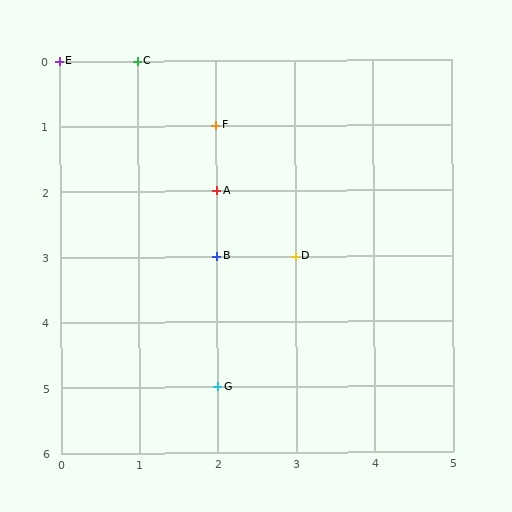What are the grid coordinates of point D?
Point D is at grid coordinates (3, 3).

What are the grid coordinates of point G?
Point G is at grid coordinates (2, 5).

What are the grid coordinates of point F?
Point F is at grid coordinates (2, 1).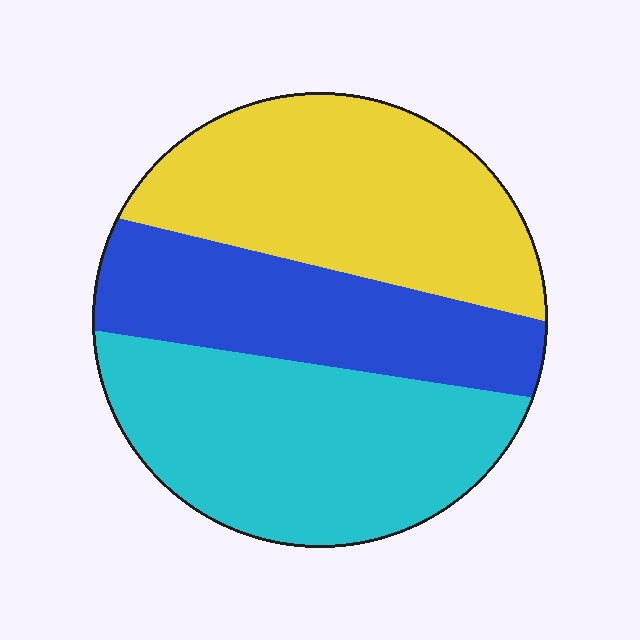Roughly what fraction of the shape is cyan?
Cyan takes up between a quarter and a half of the shape.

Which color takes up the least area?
Blue, at roughly 25%.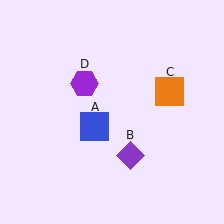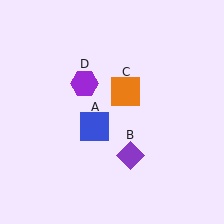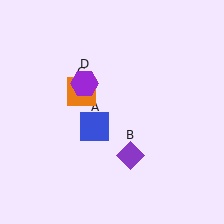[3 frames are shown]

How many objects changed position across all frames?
1 object changed position: orange square (object C).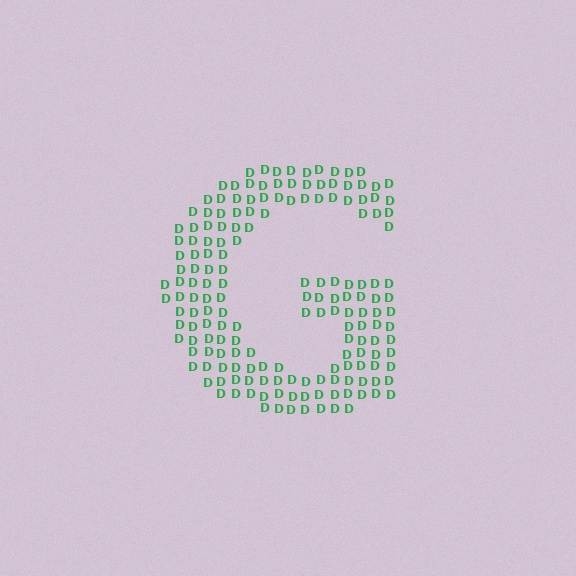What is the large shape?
The large shape is the letter G.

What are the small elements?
The small elements are letter D's.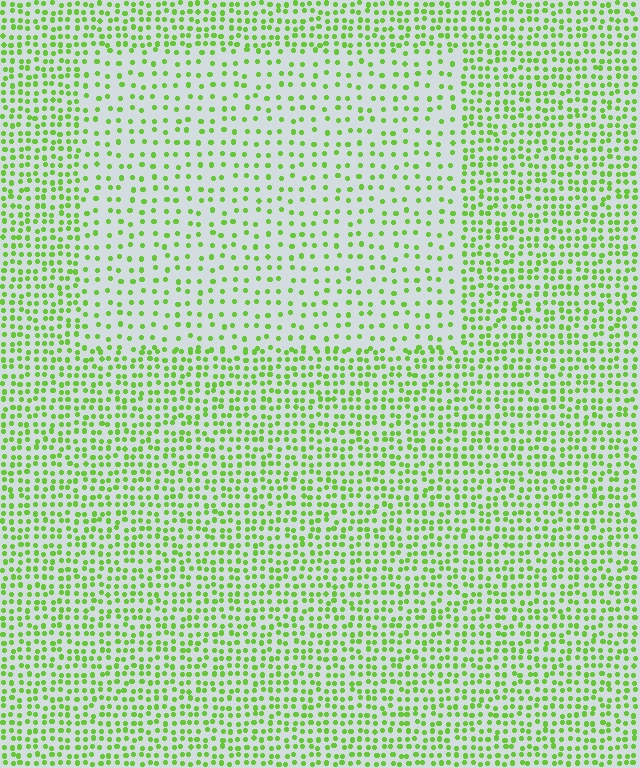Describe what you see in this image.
The image contains small lime elements arranged at two different densities. A rectangle-shaped region is visible where the elements are less densely packed than the surrounding area.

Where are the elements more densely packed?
The elements are more densely packed outside the rectangle boundary.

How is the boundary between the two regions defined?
The boundary is defined by a change in element density (approximately 2.0x ratio). All elements are the same color, size, and shape.